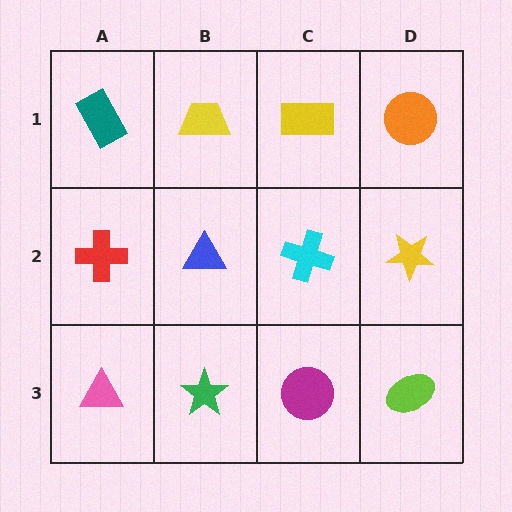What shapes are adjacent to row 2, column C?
A yellow rectangle (row 1, column C), a magenta circle (row 3, column C), a blue triangle (row 2, column B), a yellow star (row 2, column D).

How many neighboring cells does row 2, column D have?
3.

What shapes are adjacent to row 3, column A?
A red cross (row 2, column A), a green star (row 3, column B).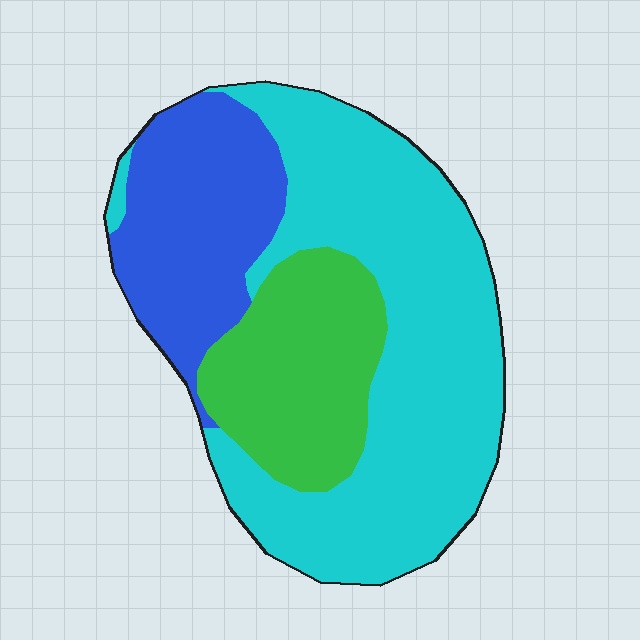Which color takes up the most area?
Cyan, at roughly 55%.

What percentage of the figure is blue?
Blue covers roughly 25% of the figure.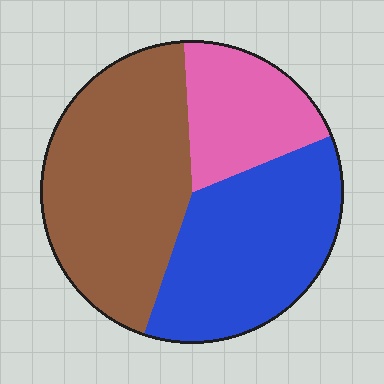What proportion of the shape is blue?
Blue takes up about three eighths (3/8) of the shape.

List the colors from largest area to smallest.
From largest to smallest: brown, blue, pink.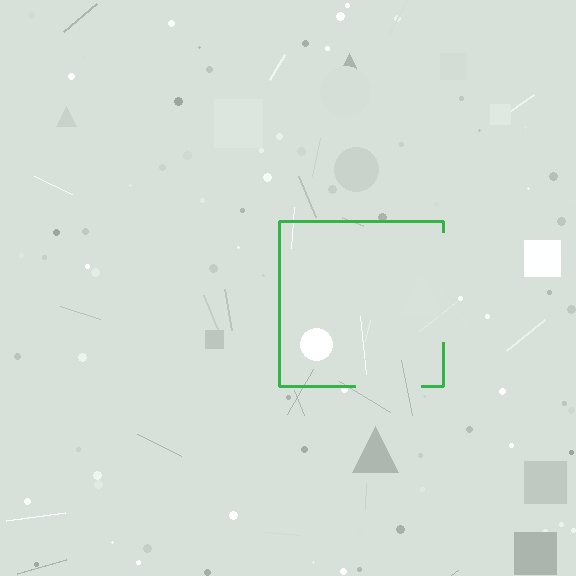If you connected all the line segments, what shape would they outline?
They would outline a square.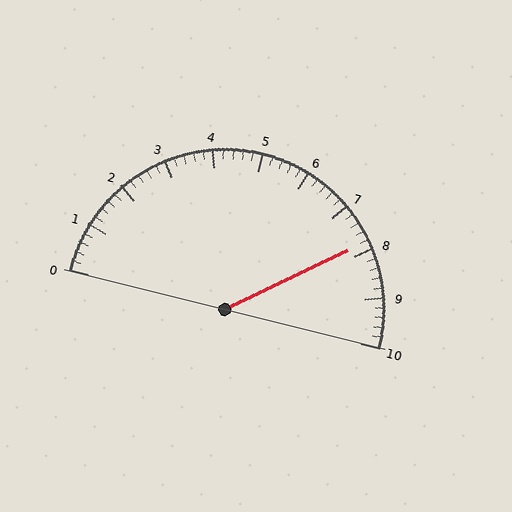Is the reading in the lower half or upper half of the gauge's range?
The reading is in the upper half of the range (0 to 10).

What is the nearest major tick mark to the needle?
The nearest major tick mark is 8.